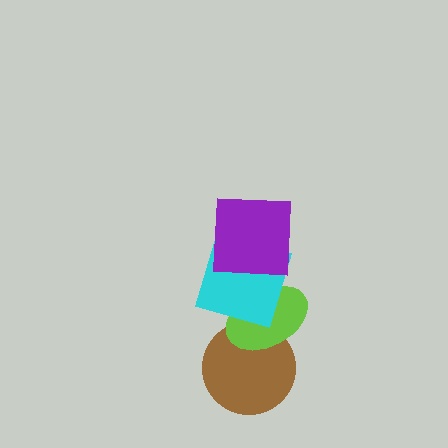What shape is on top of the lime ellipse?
The cyan square is on top of the lime ellipse.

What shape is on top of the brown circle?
The lime ellipse is on top of the brown circle.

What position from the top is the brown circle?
The brown circle is 4th from the top.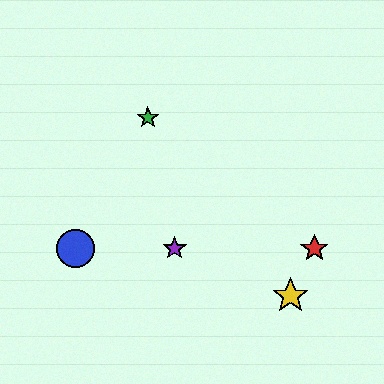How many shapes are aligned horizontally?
3 shapes (the red star, the blue circle, the purple star) are aligned horizontally.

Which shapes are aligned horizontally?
The red star, the blue circle, the purple star are aligned horizontally.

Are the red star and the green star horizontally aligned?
No, the red star is at y≈248 and the green star is at y≈118.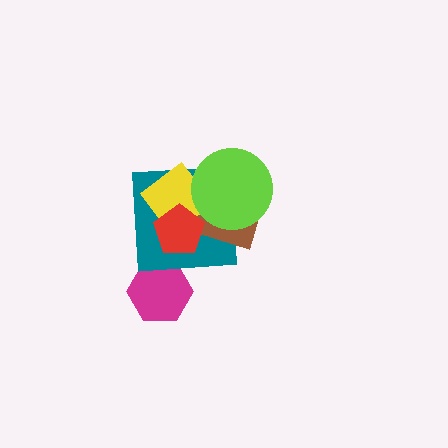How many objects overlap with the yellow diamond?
4 objects overlap with the yellow diamond.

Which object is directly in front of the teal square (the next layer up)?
The brown rectangle is directly in front of the teal square.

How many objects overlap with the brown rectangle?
4 objects overlap with the brown rectangle.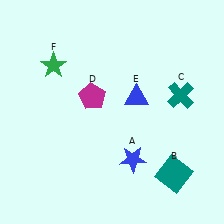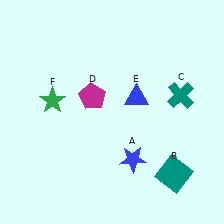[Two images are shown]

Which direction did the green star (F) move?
The green star (F) moved down.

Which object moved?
The green star (F) moved down.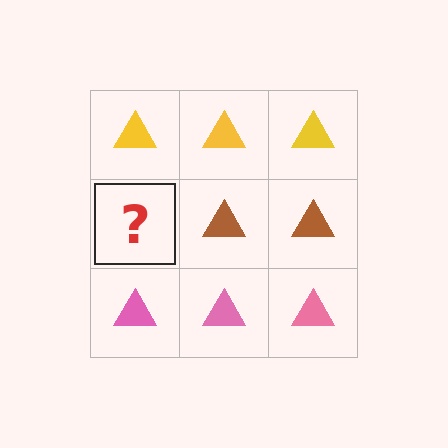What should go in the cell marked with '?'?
The missing cell should contain a brown triangle.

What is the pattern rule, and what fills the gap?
The rule is that each row has a consistent color. The gap should be filled with a brown triangle.